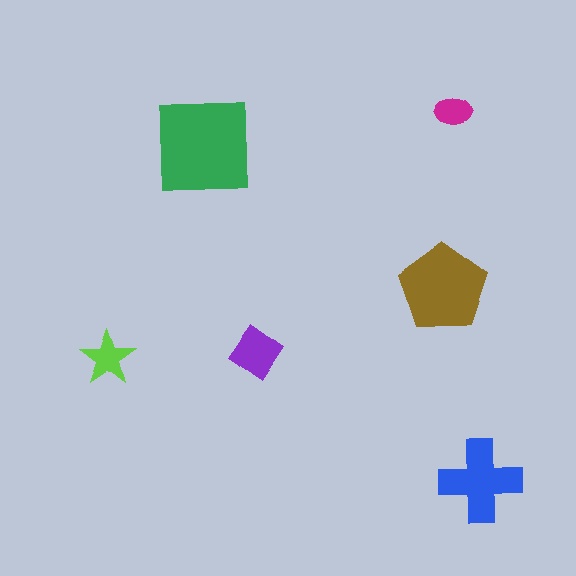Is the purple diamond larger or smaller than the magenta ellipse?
Larger.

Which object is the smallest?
The magenta ellipse.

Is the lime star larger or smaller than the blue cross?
Smaller.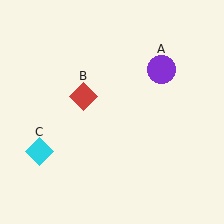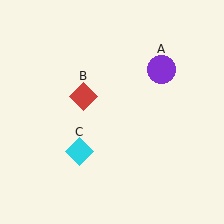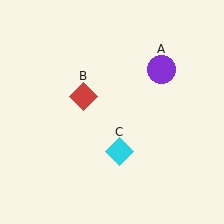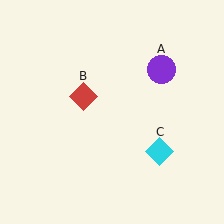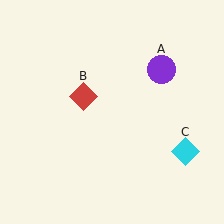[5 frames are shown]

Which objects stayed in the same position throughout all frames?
Purple circle (object A) and red diamond (object B) remained stationary.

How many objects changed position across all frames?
1 object changed position: cyan diamond (object C).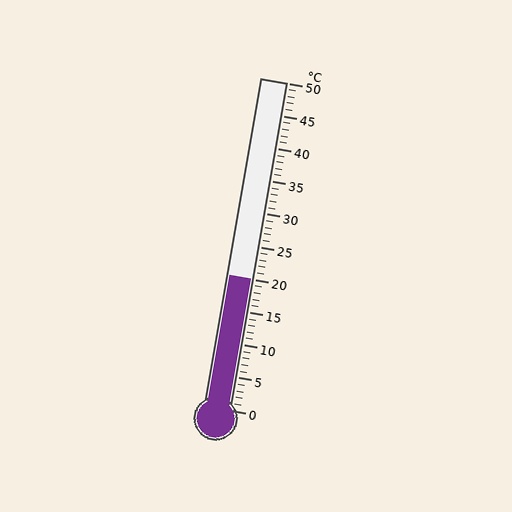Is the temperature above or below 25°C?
The temperature is below 25°C.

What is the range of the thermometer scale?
The thermometer scale ranges from 0°C to 50°C.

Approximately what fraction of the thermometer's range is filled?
The thermometer is filled to approximately 40% of its range.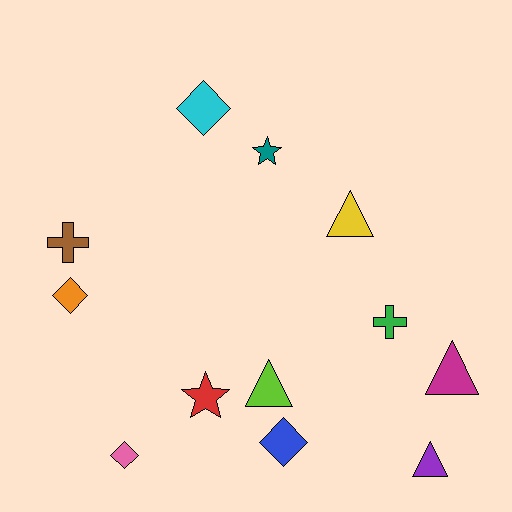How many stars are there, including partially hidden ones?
There are 2 stars.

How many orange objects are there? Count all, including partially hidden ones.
There is 1 orange object.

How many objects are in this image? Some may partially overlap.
There are 12 objects.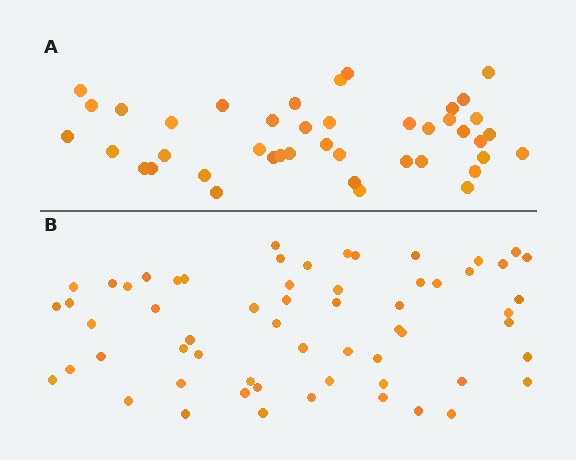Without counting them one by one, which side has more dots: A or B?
Region B (the bottom region) has more dots.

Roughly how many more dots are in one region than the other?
Region B has approximately 20 more dots than region A.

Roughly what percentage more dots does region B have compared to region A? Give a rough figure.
About 45% more.